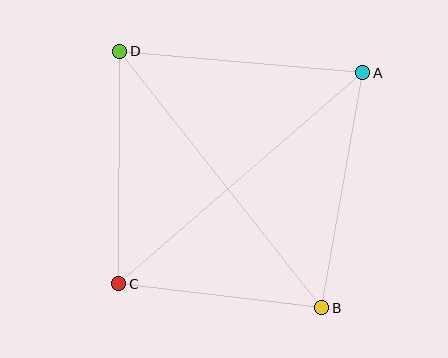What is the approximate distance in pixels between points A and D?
The distance between A and D is approximately 244 pixels.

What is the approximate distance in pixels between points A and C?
The distance between A and C is approximately 322 pixels.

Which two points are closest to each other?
Points B and C are closest to each other.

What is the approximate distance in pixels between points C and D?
The distance between C and D is approximately 233 pixels.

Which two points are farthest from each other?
Points B and D are farthest from each other.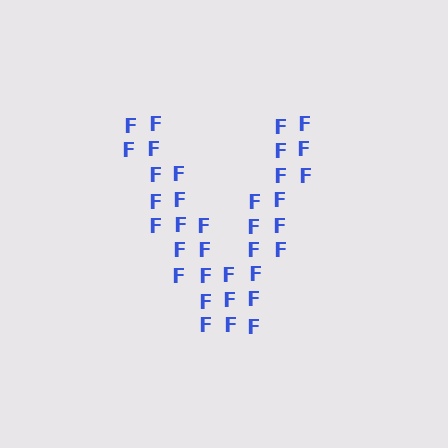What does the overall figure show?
The overall figure shows the letter V.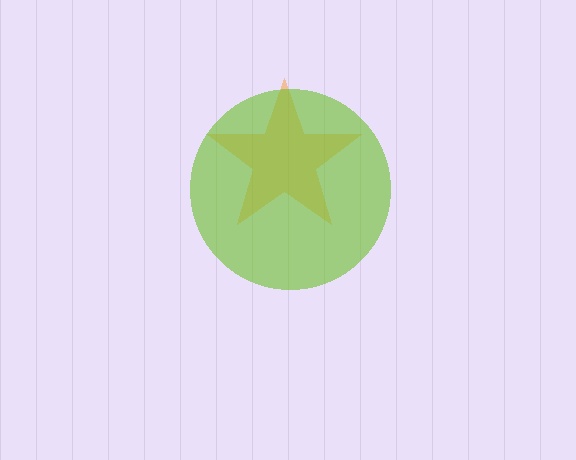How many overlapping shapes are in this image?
There are 2 overlapping shapes in the image.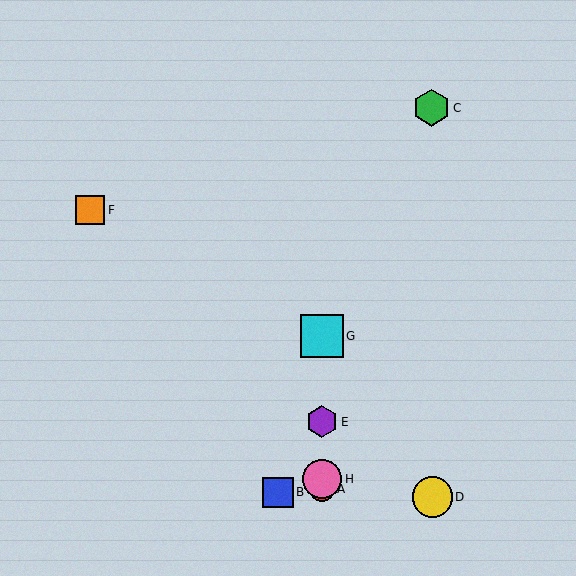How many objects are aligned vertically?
4 objects (A, E, G, H) are aligned vertically.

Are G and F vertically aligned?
No, G is at x≈322 and F is at x≈90.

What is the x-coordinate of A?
Object A is at x≈322.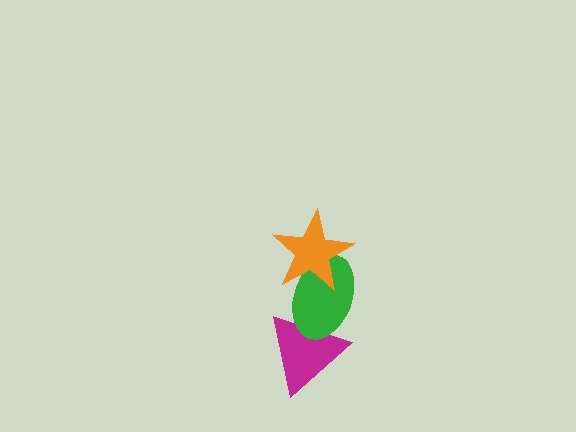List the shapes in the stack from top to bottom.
From top to bottom: the orange star, the green ellipse, the magenta triangle.